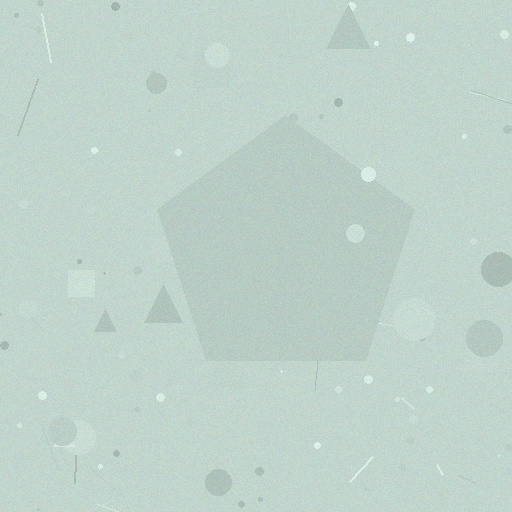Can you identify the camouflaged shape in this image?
The camouflaged shape is a pentagon.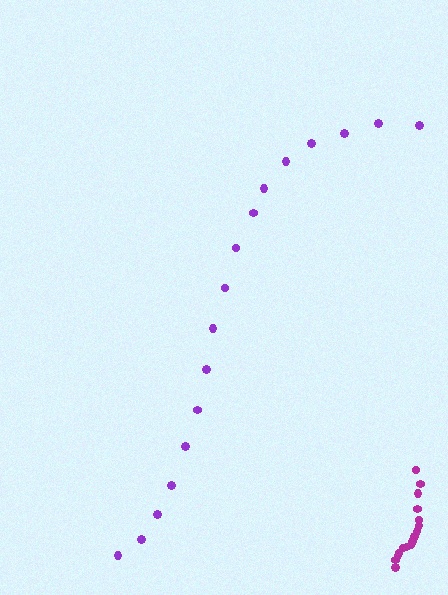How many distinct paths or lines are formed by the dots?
There are 2 distinct paths.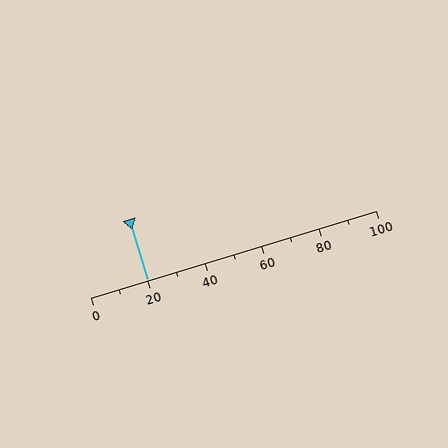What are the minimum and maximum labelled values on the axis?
The axis runs from 0 to 100.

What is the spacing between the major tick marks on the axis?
The major ticks are spaced 20 apart.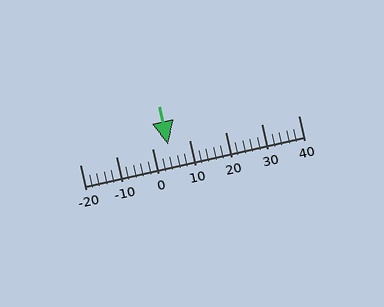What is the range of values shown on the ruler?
The ruler shows values from -20 to 40.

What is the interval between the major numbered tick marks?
The major tick marks are spaced 10 units apart.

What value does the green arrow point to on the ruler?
The green arrow points to approximately 4.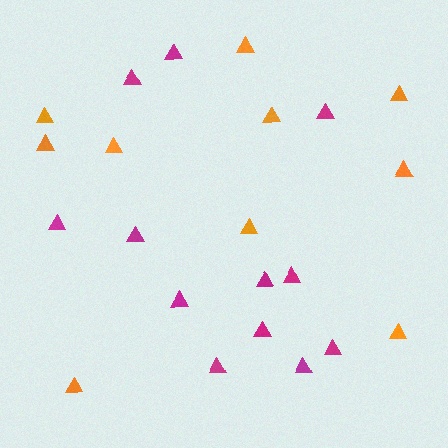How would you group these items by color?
There are 2 groups: one group of orange triangles (10) and one group of magenta triangles (12).